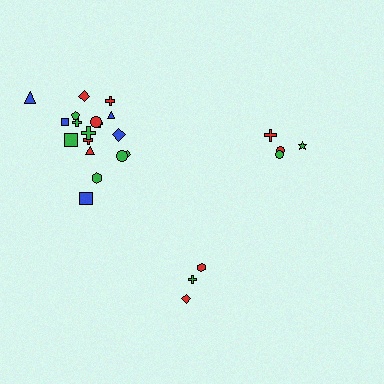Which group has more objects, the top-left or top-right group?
The top-left group.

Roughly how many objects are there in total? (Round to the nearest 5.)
Roughly 25 objects in total.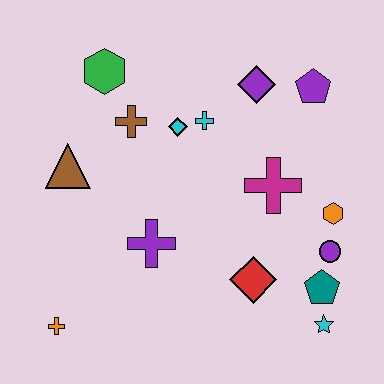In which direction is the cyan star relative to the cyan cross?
The cyan star is below the cyan cross.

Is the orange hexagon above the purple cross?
Yes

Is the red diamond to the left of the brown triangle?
No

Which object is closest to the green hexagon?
The brown cross is closest to the green hexagon.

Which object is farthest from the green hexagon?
The cyan star is farthest from the green hexagon.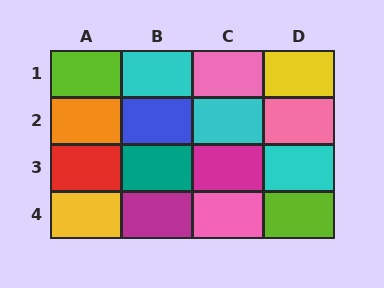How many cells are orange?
1 cell is orange.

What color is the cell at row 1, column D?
Yellow.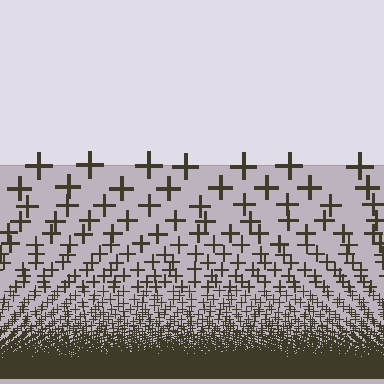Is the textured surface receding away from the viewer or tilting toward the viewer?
The surface appears to tilt toward the viewer. Texture elements get larger and sparser toward the top.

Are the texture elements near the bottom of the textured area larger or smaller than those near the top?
Smaller. The gradient is inverted — elements near the bottom are smaller and denser.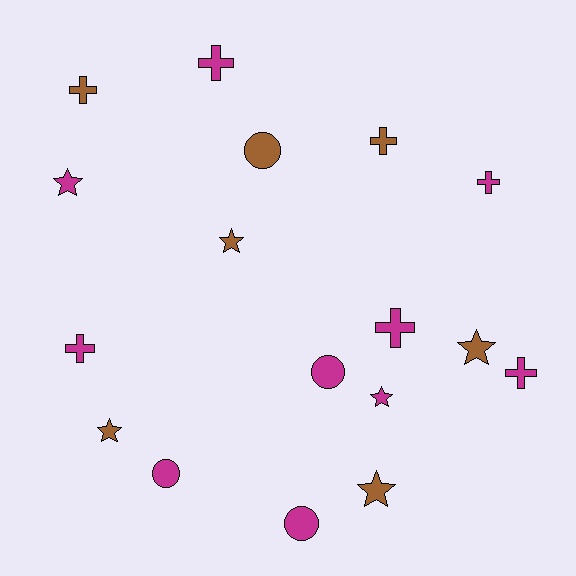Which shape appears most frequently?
Cross, with 7 objects.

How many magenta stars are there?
There are 2 magenta stars.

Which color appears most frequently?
Magenta, with 10 objects.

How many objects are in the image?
There are 17 objects.